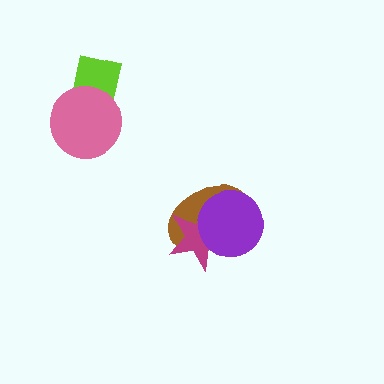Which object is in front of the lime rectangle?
The pink circle is in front of the lime rectangle.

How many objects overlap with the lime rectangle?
1 object overlaps with the lime rectangle.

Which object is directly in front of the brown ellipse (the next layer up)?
The magenta star is directly in front of the brown ellipse.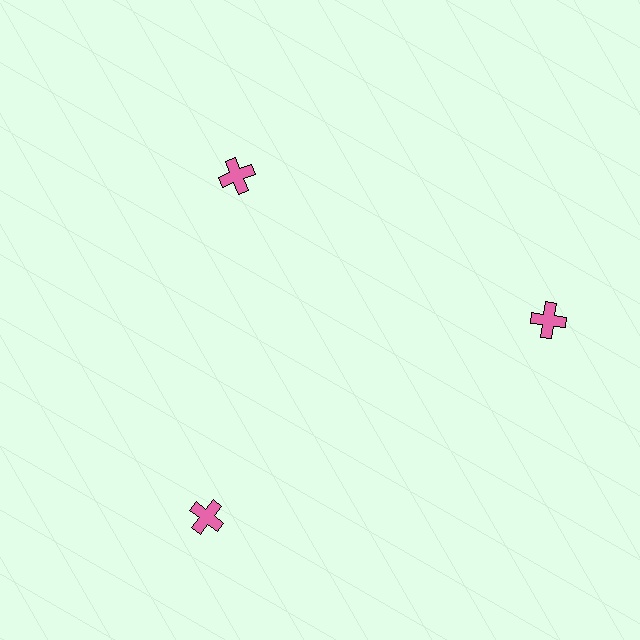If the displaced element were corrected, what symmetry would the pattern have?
It would have 3-fold rotational symmetry — the pattern would map onto itself every 120 degrees.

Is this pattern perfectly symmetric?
No. The 3 pink crosses are arranged in a ring, but one element near the 11 o'clock position is pulled inward toward the center, breaking the 3-fold rotational symmetry.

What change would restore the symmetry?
The symmetry would be restored by moving it outward, back onto the ring so that all 3 crosses sit at equal angles and equal distance from the center.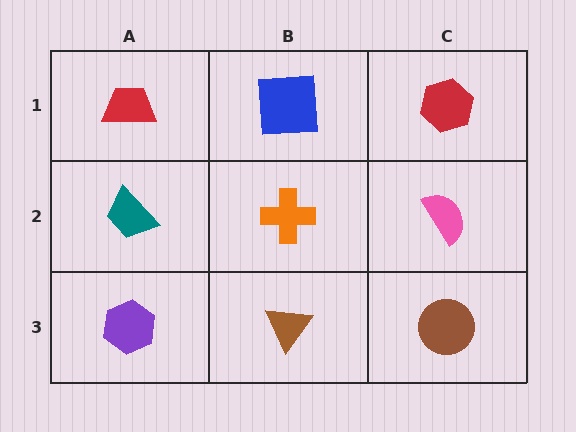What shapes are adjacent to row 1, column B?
An orange cross (row 2, column B), a red trapezoid (row 1, column A), a red hexagon (row 1, column C).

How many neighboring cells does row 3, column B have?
3.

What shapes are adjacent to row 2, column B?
A blue square (row 1, column B), a brown triangle (row 3, column B), a teal trapezoid (row 2, column A), a pink semicircle (row 2, column C).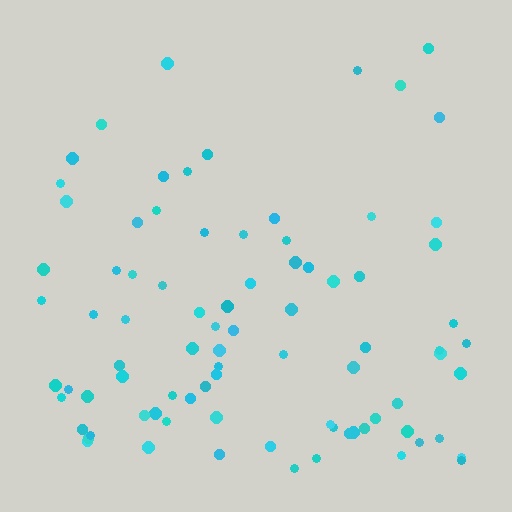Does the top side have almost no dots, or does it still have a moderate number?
Still a moderate number, just noticeably fewer than the bottom.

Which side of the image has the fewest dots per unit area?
The top.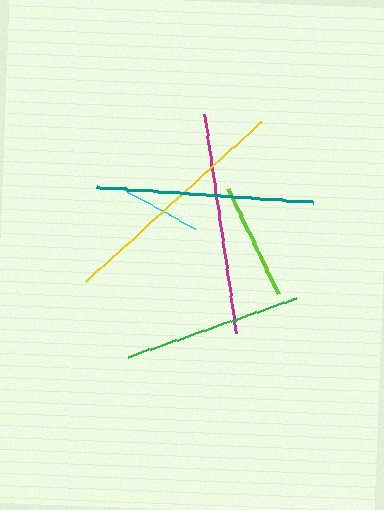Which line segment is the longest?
The yellow line is the longest at approximately 238 pixels.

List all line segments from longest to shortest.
From longest to shortest: yellow, magenta, teal, green, lime, cyan.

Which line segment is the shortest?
The cyan line is the shortest at approximately 83 pixels.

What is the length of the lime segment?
The lime segment is approximately 116 pixels long.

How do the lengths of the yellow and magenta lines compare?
The yellow and magenta lines are approximately the same length.